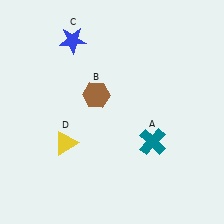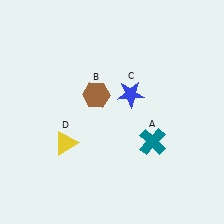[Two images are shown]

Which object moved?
The blue star (C) moved right.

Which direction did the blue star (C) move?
The blue star (C) moved right.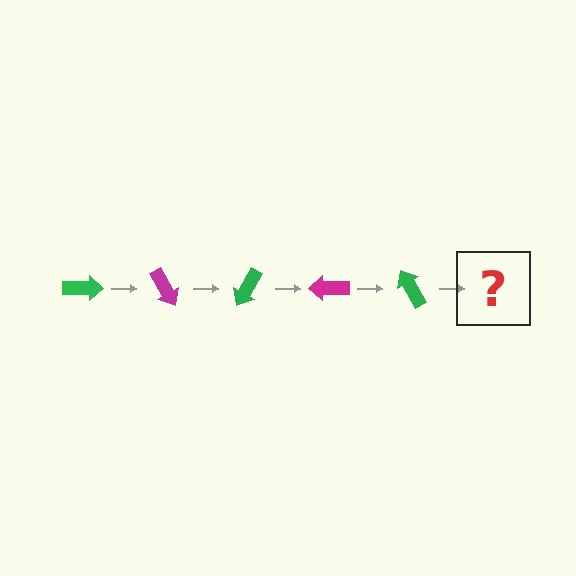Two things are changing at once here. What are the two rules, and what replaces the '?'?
The two rules are that it rotates 60 degrees each step and the color cycles through green and magenta. The '?' should be a magenta arrow, rotated 300 degrees from the start.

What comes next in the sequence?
The next element should be a magenta arrow, rotated 300 degrees from the start.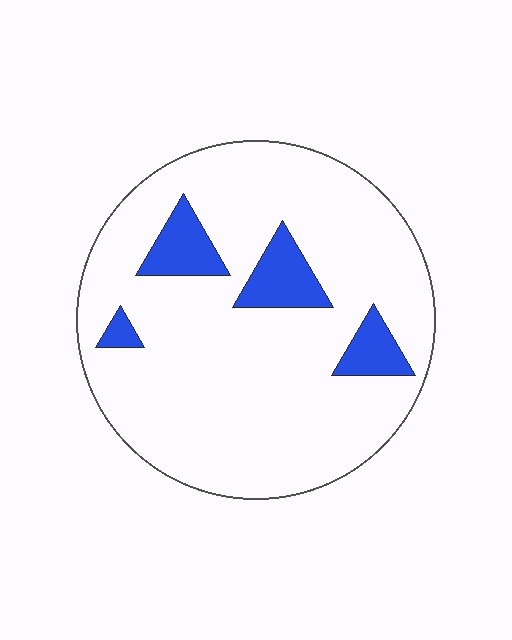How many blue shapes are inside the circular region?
4.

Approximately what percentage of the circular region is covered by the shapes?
Approximately 15%.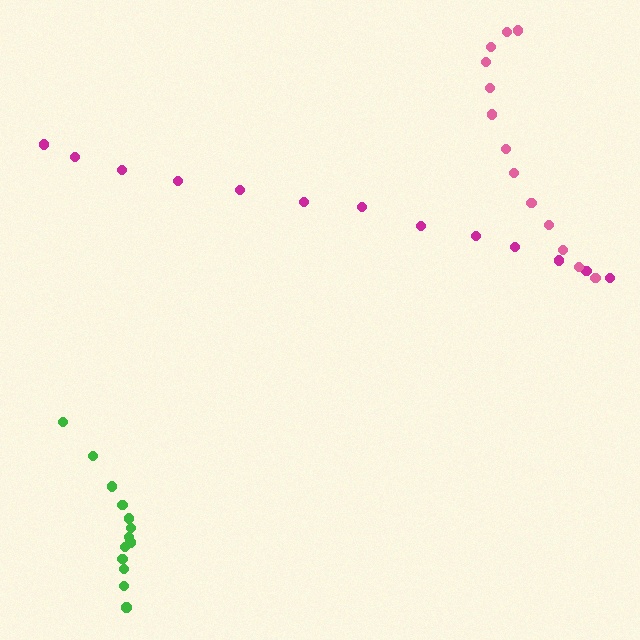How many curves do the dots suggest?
There are 3 distinct paths.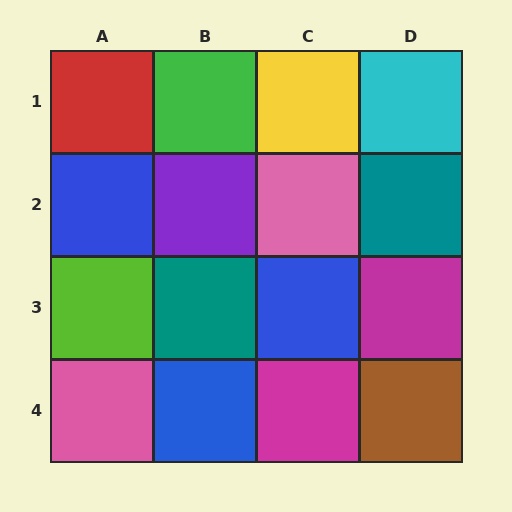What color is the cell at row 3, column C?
Blue.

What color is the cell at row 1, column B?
Green.